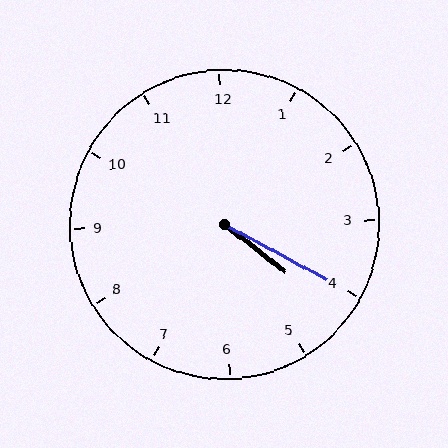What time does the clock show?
4:20.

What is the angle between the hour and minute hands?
Approximately 10 degrees.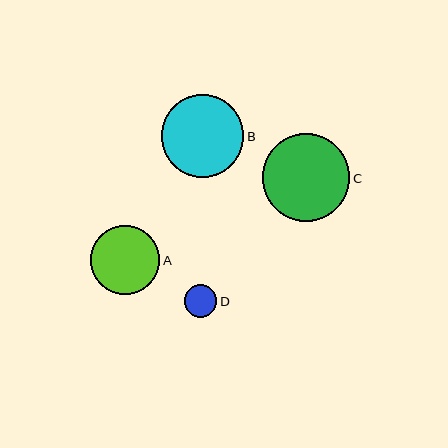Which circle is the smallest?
Circle D is the smallest with a size of approximately 32 pixels.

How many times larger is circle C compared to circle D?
Circle C is approximately 2.7 times the size of circle D.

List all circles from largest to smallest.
From largest to smallest: C, B, A, D.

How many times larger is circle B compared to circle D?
Circle B is approximately 2.6 times the size of circle D.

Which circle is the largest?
Circle C is the largest with a size of approximately 87 pixels.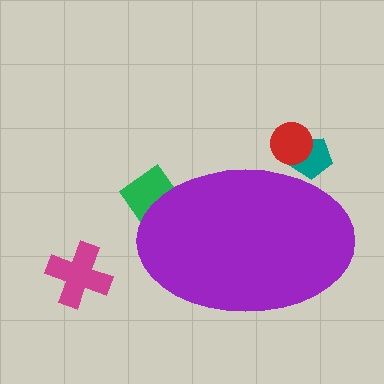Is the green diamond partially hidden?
Yes, the green diamond is partially hidden behind the purple ellipse.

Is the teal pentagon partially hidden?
Yes, the teal pentagon is partially hidden behind the purple ellipse.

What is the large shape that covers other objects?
A purple ellipse.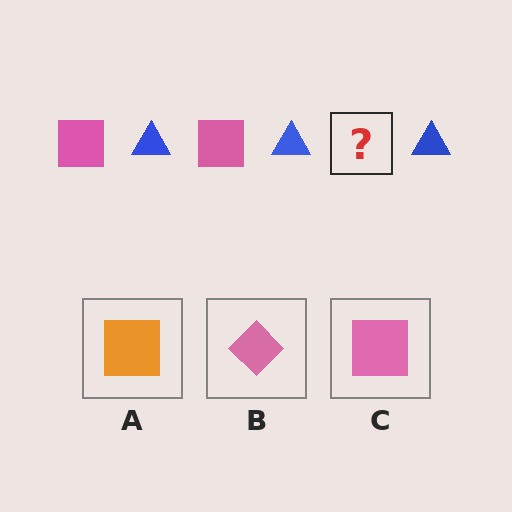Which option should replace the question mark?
Option C.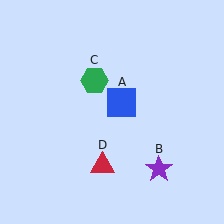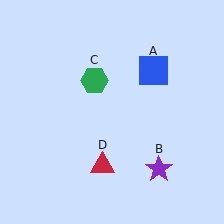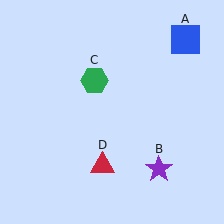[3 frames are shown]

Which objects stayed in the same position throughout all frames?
Purple star (object B) and green hexagon (object C) and red triangle (object D) remained stationary.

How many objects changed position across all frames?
1 object changed position: blue square (object A).